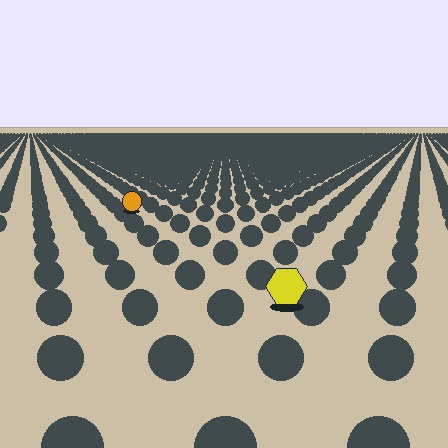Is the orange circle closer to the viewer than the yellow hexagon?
No. The yellow hexagon is closer — you can tell from the texture gradient: the ground texture is coarser near it.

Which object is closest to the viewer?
The yellow hexagon is closest. The texture marks near it are larger and more spread out.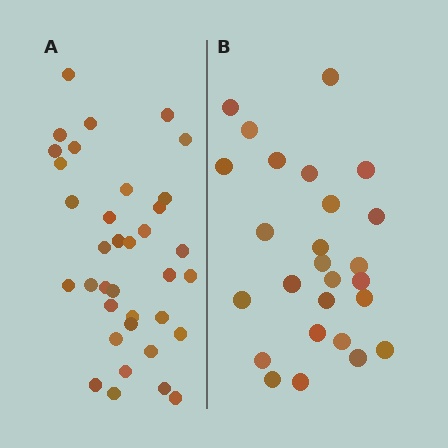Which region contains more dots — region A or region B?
Region A (the left region) has more dots.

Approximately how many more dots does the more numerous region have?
Region A has roughly 10 or so more dots than region B.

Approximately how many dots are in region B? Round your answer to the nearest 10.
About 30 dots. (The exact count is 26, which rounds to 30.)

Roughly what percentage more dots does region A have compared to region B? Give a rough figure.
About 40% more.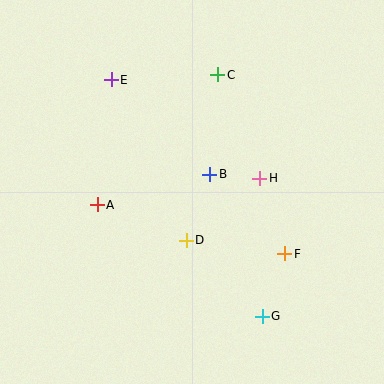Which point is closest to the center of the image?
Point B at (210, 174) is closest to the center.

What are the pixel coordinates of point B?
Point B is at (210, 174).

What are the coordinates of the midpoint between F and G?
The midpoint between F and G is at (274, 285).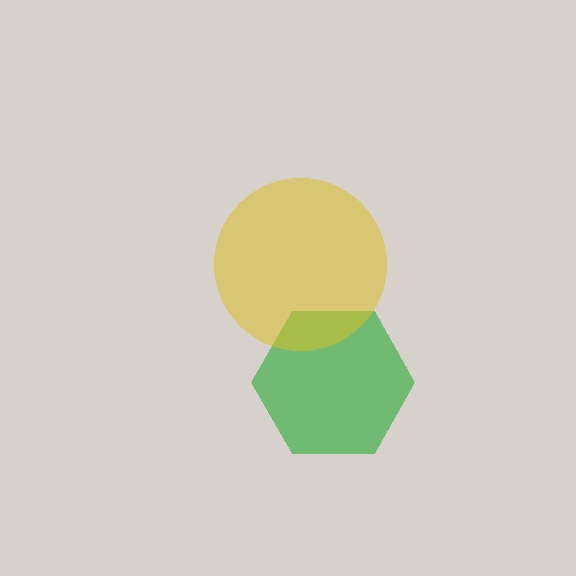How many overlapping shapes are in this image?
There are 2 overlapping shapes in the image.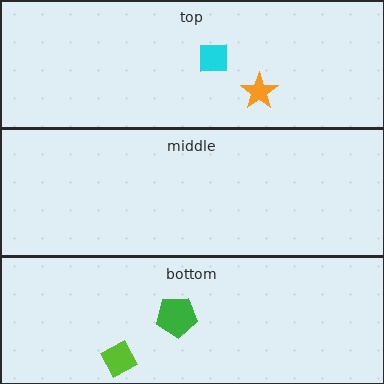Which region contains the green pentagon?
The bottom region.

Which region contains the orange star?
The top region.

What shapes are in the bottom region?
The lime square, the green pentagon.